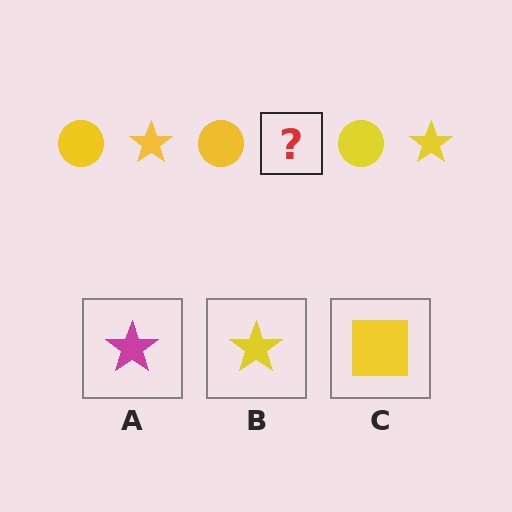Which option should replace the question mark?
Option B.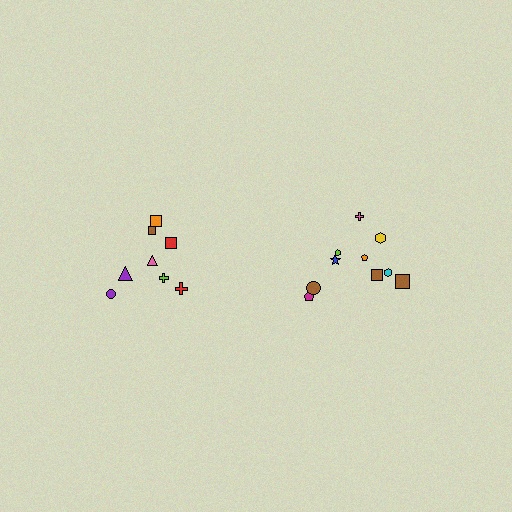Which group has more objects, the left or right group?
The right group.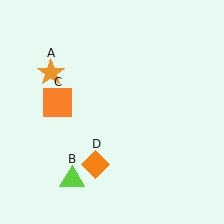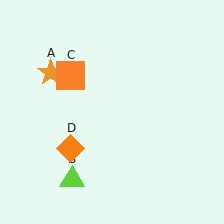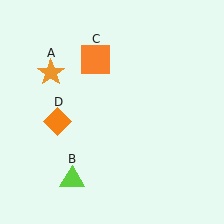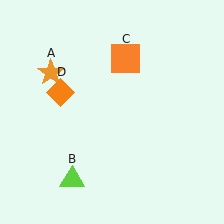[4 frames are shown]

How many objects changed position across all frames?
2 objects changed position: orange square (object C), orange diamond (object D).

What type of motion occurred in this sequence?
The orange square (object C), orange diamond (object D) rotated clockwise around the center of the scene.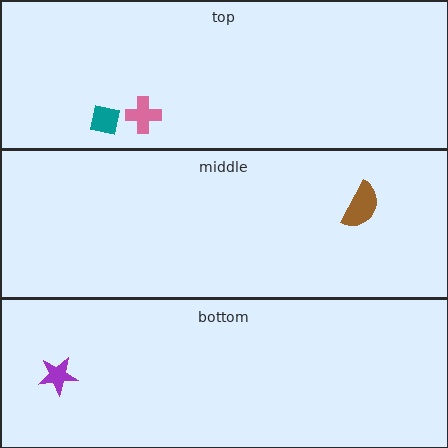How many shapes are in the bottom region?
1.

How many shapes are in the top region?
2.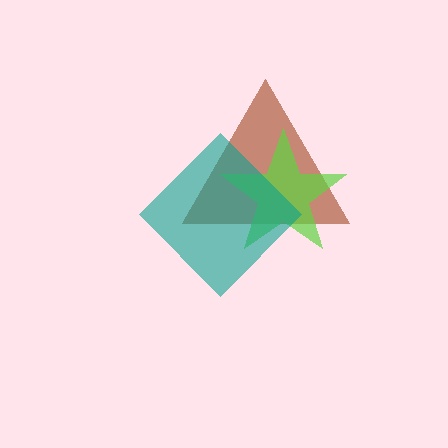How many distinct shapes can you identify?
There are 3 distinct shapes: a brown triangle, a lime star, a teal diamond.